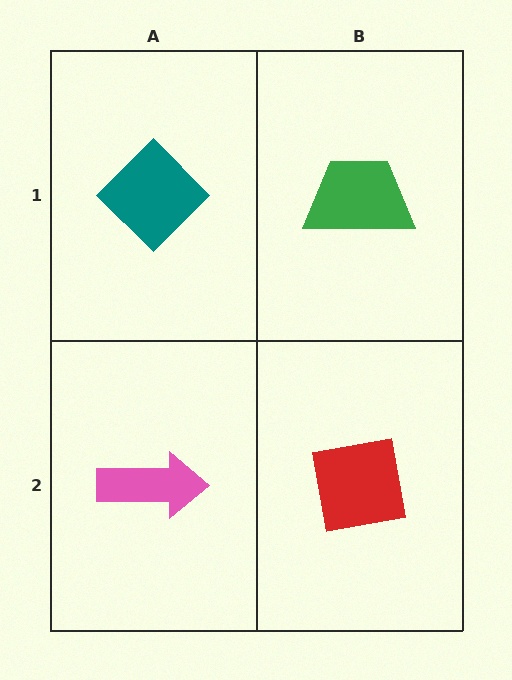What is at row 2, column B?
A red square.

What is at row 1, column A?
A teal diamond.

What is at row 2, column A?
A pink arrow.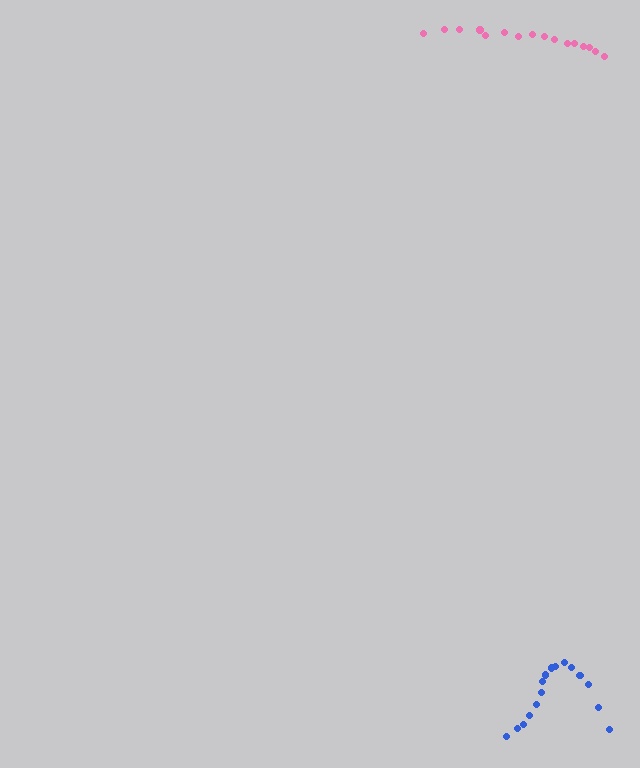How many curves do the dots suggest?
There are 2 distinct paths.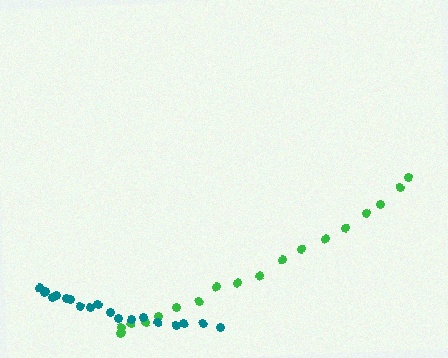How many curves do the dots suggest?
There are 2 distinct paths.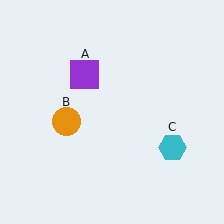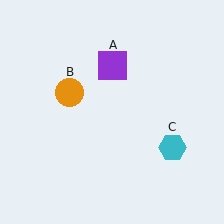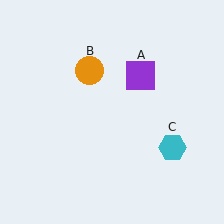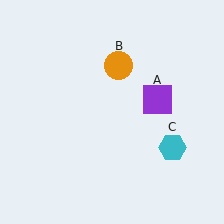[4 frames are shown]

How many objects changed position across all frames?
2 objects changed position: purple square (object A), orange circle (object B).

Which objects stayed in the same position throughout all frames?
Cyan hexagon (object C) remained stationary.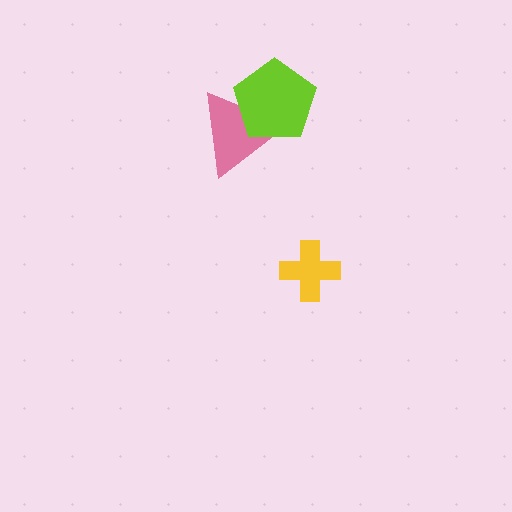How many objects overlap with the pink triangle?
1 object overlaps with the pink triangle.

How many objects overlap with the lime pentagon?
1 object overlaps with the lime pentagon.